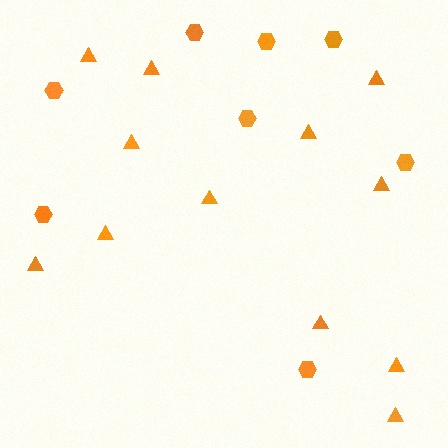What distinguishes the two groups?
There are 2 groups: one group of triangles (12) and one group of hexagons (8).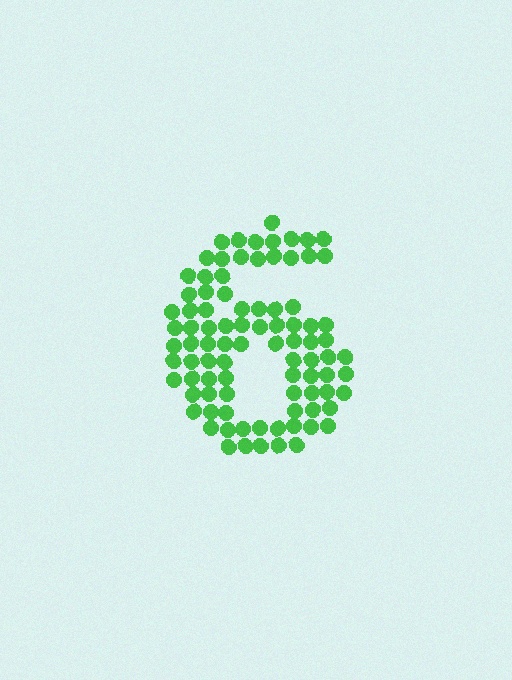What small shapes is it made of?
It is made of small circles.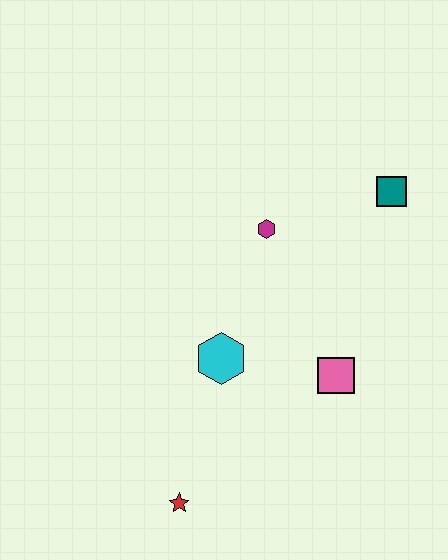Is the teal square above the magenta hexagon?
Yes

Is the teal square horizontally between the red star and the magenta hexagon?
No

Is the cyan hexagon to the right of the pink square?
No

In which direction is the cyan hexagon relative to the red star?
The cyan hexagon is above the red star.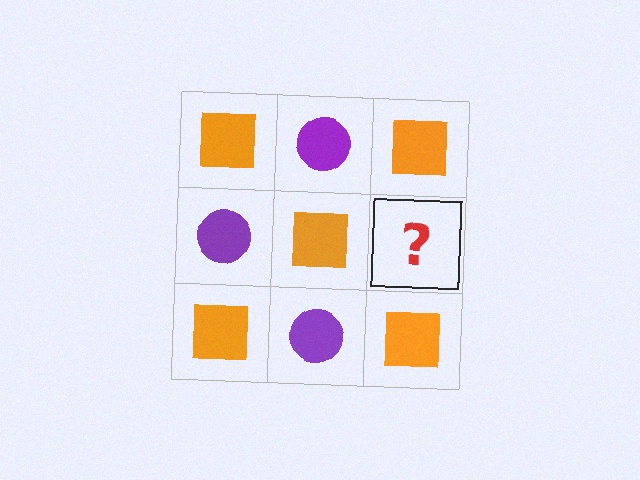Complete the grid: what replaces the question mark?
The question mark should be replaced with a purple circle.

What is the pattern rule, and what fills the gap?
The rule is that it alternates orange square and purple circle in a checkerboard pattern. The gap should be filled with a purple circle.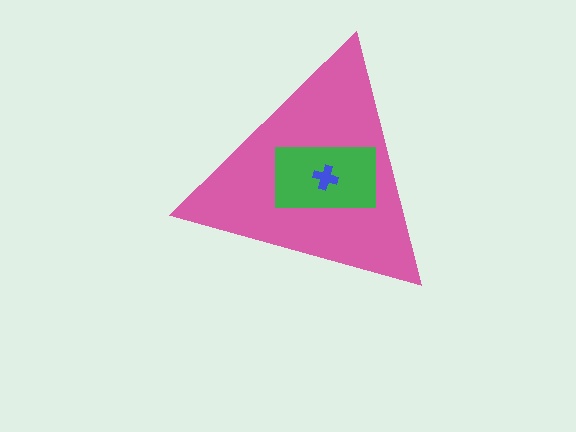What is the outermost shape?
The pink triangle.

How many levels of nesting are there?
3.